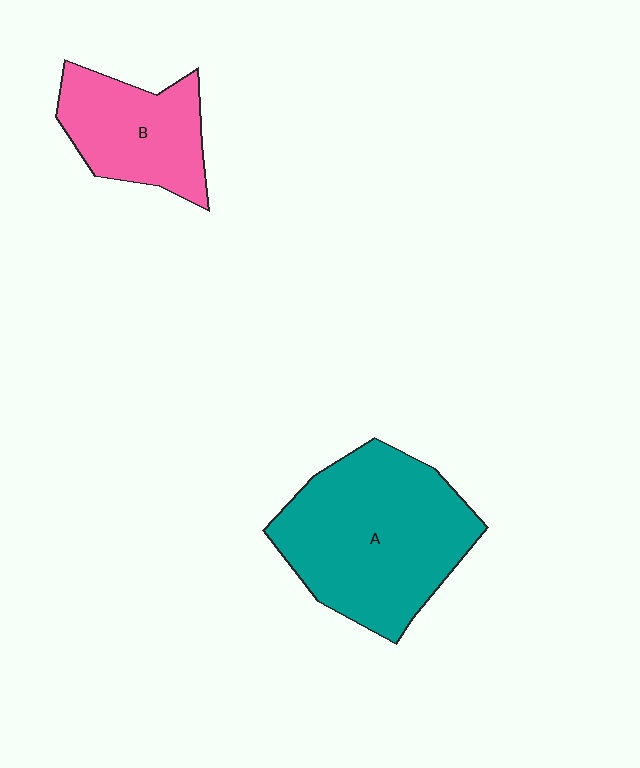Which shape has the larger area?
Shape A (teal).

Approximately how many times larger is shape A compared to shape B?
Approximately 1.8 times.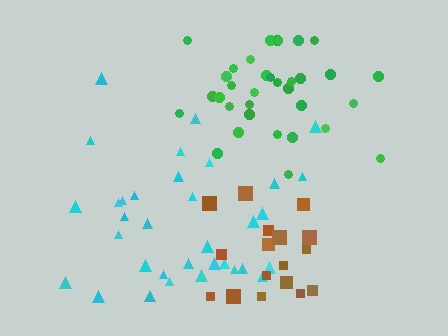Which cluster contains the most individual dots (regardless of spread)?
Cyan (35).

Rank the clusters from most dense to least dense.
green, brown, cyan.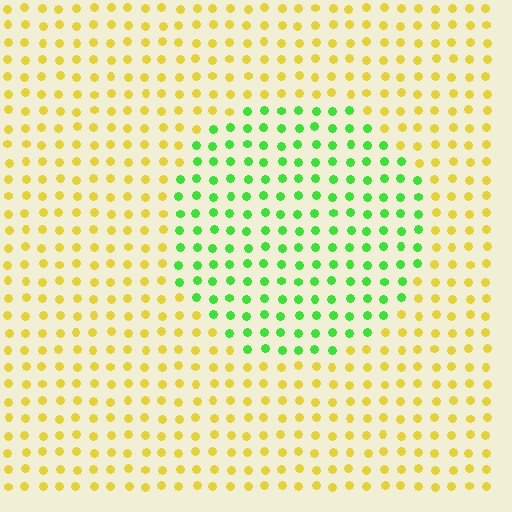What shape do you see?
I see a circle.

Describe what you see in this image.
The image is filled with small yellow elements in a uniform arrangement. A circle-shaped region is visible where the elements are tinted to a slightly different hue, forming a subtle color boundary.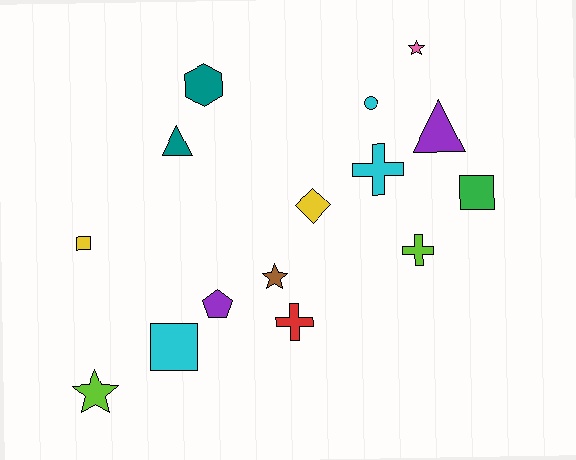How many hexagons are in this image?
There is 1 hexagon.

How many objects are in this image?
There are 15 objects.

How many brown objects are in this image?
There is 1 brown object.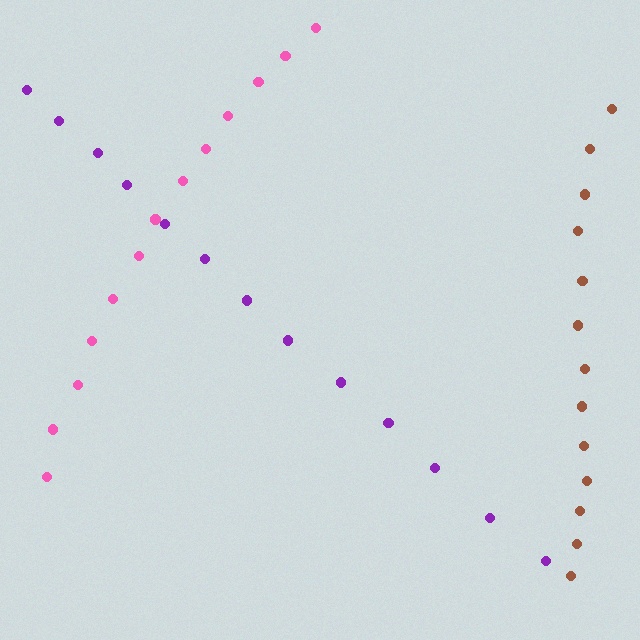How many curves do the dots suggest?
There are 3 distinct paths.